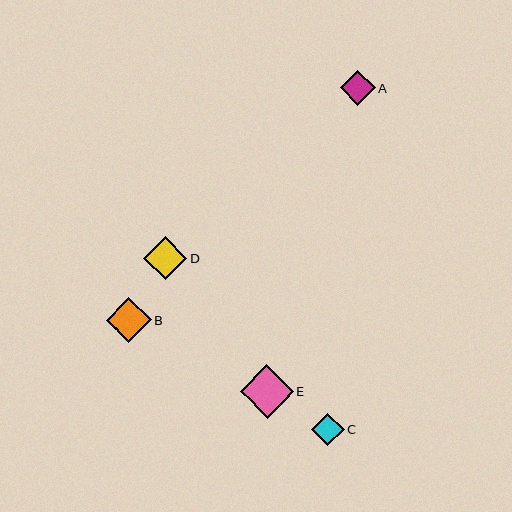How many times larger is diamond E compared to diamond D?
Diamond E is approximately 1.2 times the size of diamond D.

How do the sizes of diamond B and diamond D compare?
Diamond B and diamond D are approximately the same size.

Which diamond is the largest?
Diamond E is the largest with a size of approximately 53 pixels.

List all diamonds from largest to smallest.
From largest to smallest: E, B, D, A, C.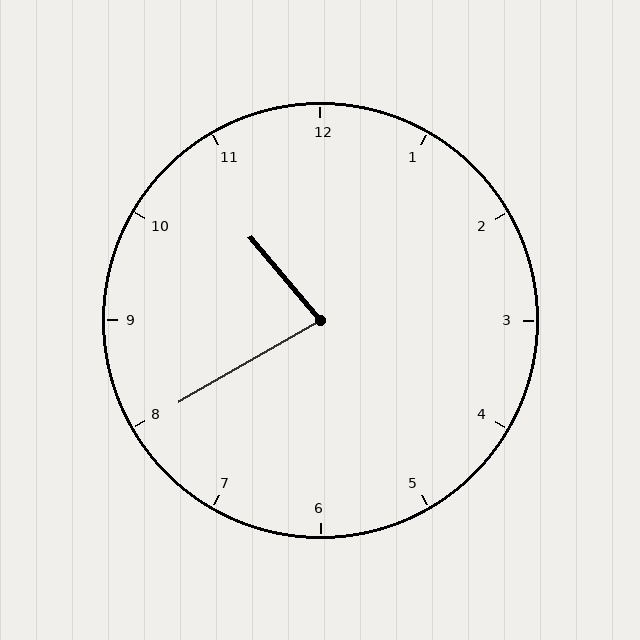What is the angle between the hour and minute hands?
Approximately 80 degrees.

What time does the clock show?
10:40.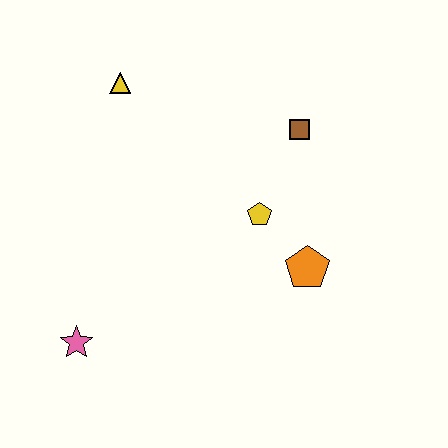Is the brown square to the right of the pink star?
Yes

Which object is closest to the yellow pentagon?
The orange pentagon is closest to the yellow pentagon.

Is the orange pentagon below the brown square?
Yes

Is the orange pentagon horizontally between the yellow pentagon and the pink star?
No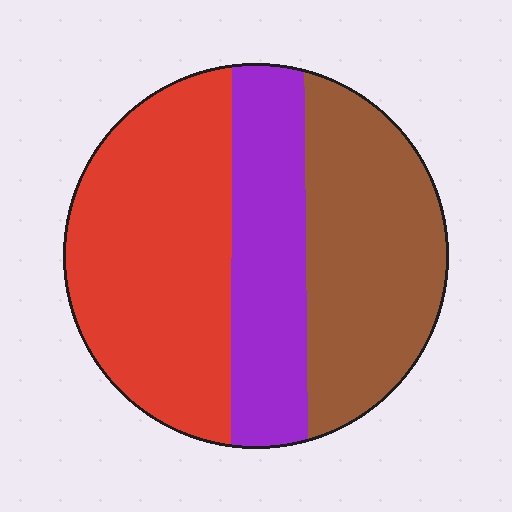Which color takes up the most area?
Red, at roughly 40%.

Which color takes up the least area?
Purple, at roughly 25%.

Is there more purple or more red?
Red.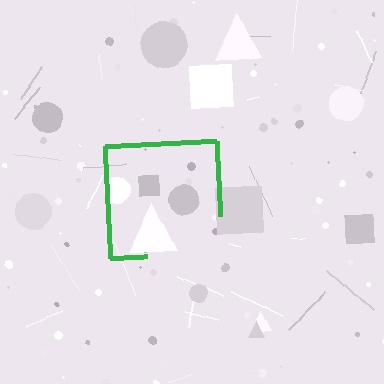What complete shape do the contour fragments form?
The contour fragments form a square.